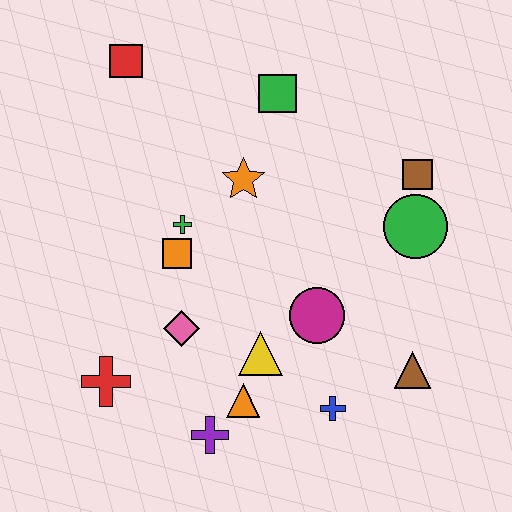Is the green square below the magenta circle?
No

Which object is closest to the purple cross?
The orange triangle is closest to the purple cross.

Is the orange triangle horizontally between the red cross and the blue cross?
Yes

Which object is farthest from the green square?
The purple cross is farthest from the green square.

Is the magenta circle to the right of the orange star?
Yes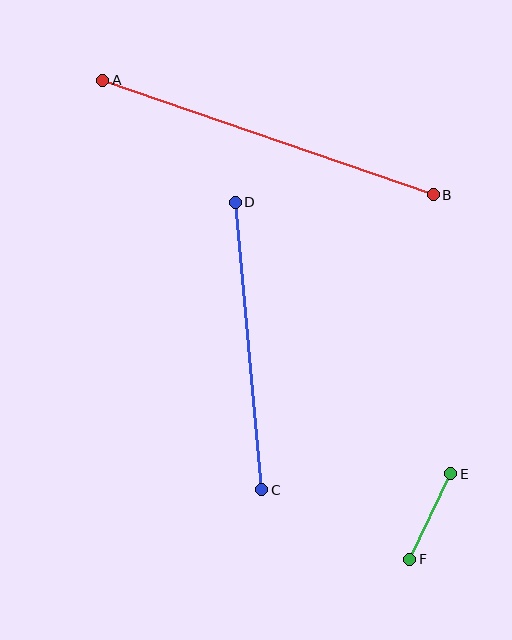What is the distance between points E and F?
The distance is approximately 95 pixels.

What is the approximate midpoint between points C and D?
The midpoint is at approximately (249, 346) pixels.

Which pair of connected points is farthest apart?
Points A and B are farthest apart.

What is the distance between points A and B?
The distance is approximately 349 pixels.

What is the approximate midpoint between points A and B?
The midpoint is at approximately (268, 137) pixels.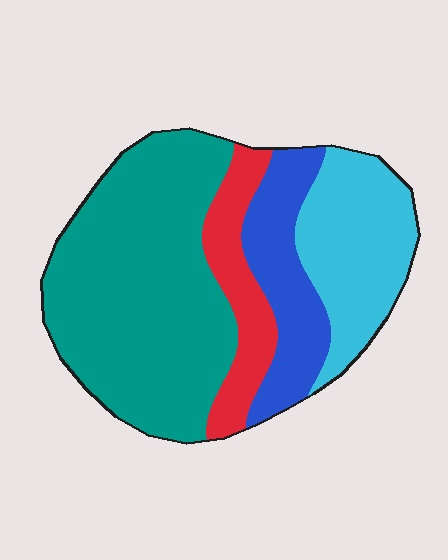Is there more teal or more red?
Teal.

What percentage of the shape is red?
Red takes up about one eighth (1/8) of the shape.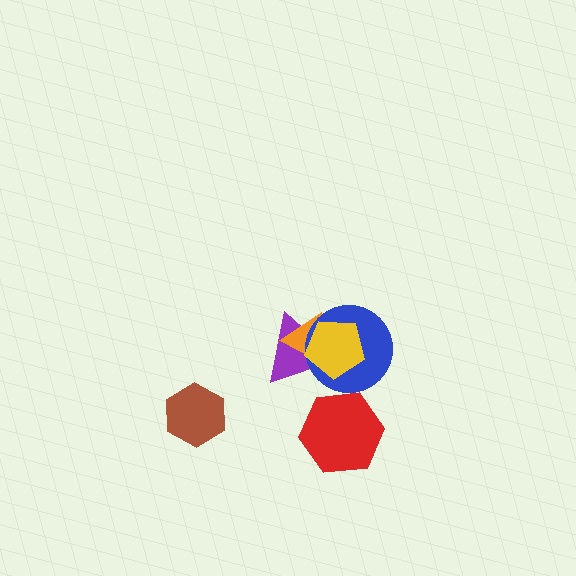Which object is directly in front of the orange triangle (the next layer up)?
The blue circle is directly in front of the orange triangle.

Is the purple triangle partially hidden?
Yes, it is partially covered by another shape.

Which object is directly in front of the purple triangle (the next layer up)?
The orange triangle is directly in front of the purple triangle.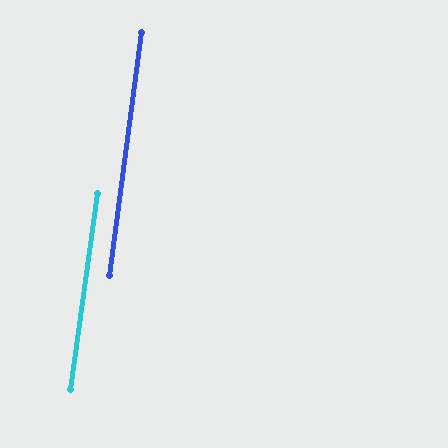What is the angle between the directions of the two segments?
Approximately 0 degrees.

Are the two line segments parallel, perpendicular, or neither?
Parallel — their directions differ by only 0.1°.